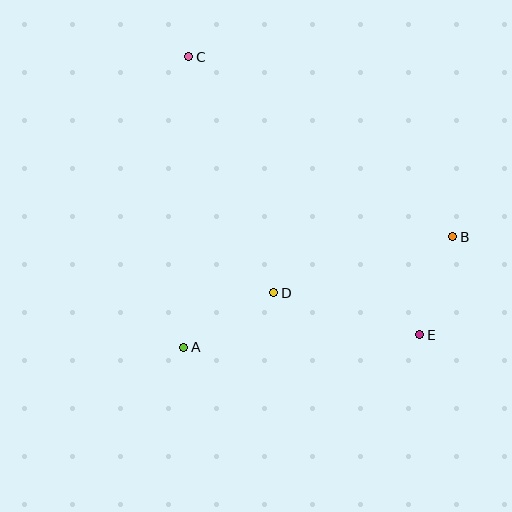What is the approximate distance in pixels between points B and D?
The distance between B and D is approximately 188 pixels.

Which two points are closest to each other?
Points B and E are closest to each other.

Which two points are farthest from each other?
Points C and E are farthest from each other.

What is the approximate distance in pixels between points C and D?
The distance between C and D is approximately 251 pixels.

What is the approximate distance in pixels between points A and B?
The distance between A and B is approximately 291 pixels.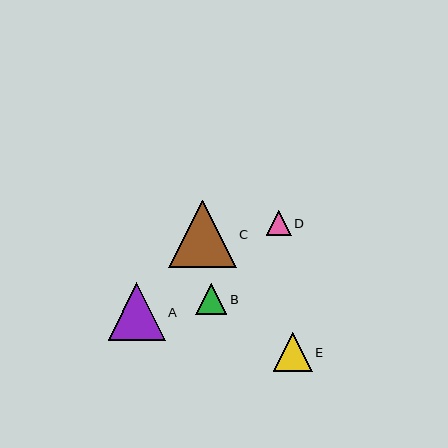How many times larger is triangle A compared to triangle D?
Triangle A is approximately 2.2 times the size of triangle D.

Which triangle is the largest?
Triangle C is the largest with a size of approximately 67 pixels.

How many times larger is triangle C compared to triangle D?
Triangle C is approximately 2.6 times the size of triangle D.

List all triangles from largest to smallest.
From largest to smallest: C, A, E, B, D.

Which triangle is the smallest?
Triangle D is the smallest with a size of approximately 25 pixels.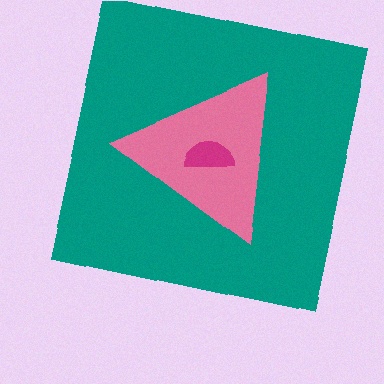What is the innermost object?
The magenta semicircle.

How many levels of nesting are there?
3.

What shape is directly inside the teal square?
The pink triangle.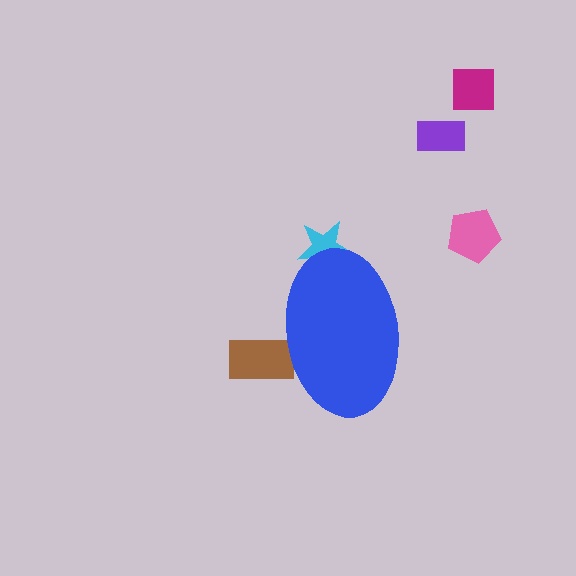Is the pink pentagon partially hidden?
No, the pink pentagon is fully visible.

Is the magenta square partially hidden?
No, the magenta square is fully visible.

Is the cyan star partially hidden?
Yes, the cyan star is partially hidden behind the blue ellipse.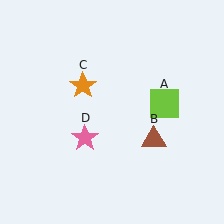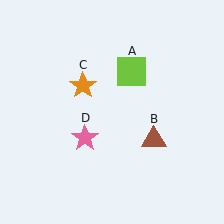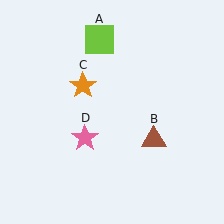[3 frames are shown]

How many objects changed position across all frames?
1 object changed position: lime square (object A).